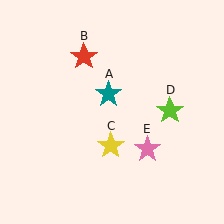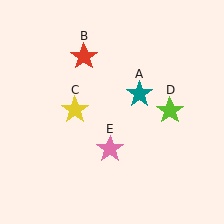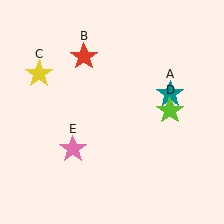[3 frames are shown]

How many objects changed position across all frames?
3 objects changed position: teal star (object A), yellow star (object C), pink star (object E).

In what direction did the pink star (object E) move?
The pink star (object E) moved left.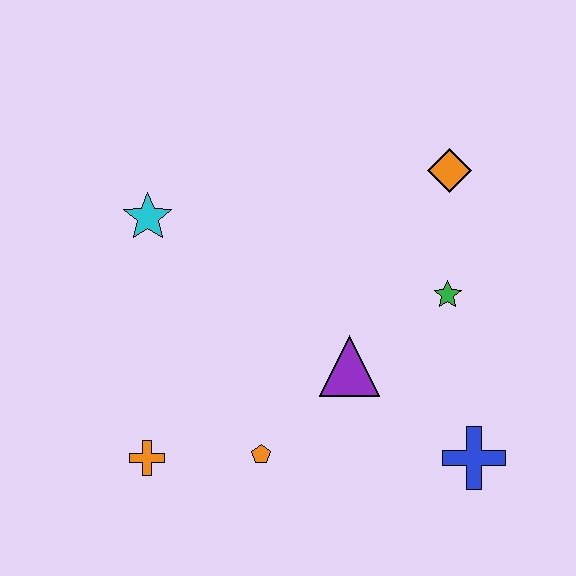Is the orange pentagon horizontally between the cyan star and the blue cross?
Yes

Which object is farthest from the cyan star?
The blue cross is farthest from the cyan star.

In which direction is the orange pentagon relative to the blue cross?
The orange pentagon is to the left of the blue cross.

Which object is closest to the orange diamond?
The green star is closest to the orange diamond.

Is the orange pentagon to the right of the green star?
No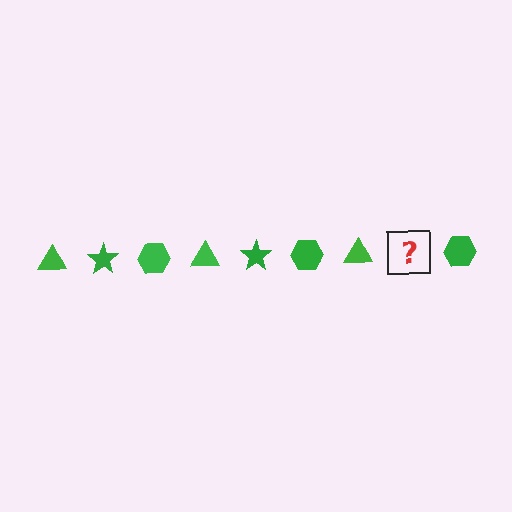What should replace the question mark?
The question mark should be replaced with a green star.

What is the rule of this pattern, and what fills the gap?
The rule is that the pattern cycles through triangle, star, hexagon shapes in green. The gap should be filled with a green star.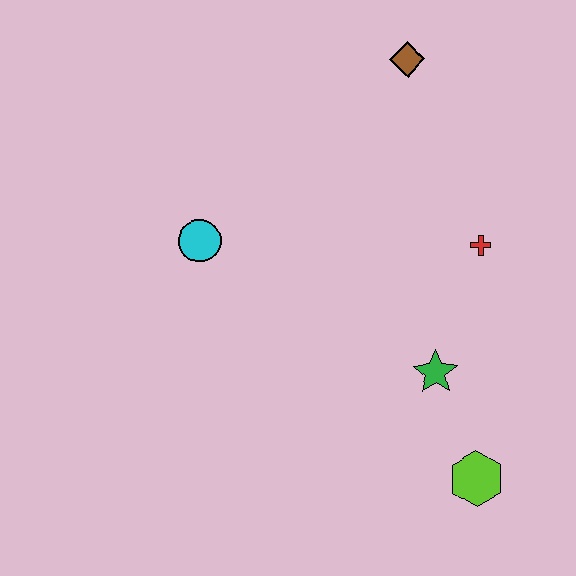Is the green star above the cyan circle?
No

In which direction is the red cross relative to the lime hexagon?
The red cross is above the lime hexagon.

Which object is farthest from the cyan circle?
The lime hexagon is farthest from the cyan circle.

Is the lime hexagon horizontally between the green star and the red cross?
Yes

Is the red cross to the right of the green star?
Yes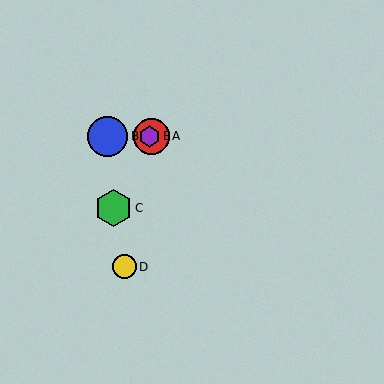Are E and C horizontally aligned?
No, E is at y≈136 and C is at y≈208.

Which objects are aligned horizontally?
Objects A, B, E are aligned horizontally.